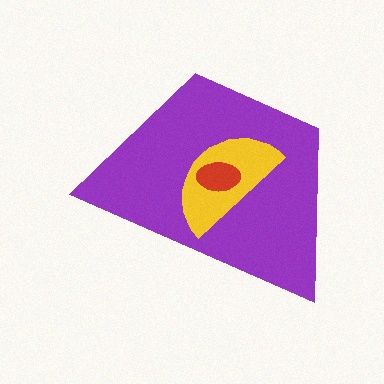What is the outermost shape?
The purple trapezoid.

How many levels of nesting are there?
3.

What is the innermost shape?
The red ellipse.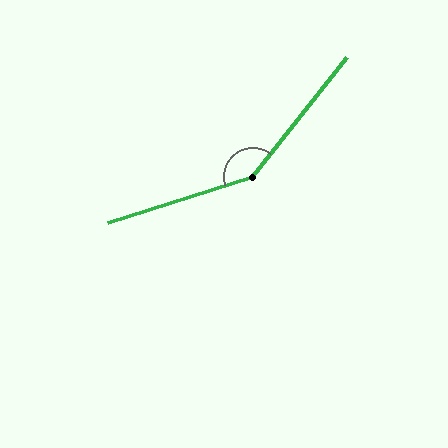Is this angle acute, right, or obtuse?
It is obtuse.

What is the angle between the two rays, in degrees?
Approximately 146 degrees.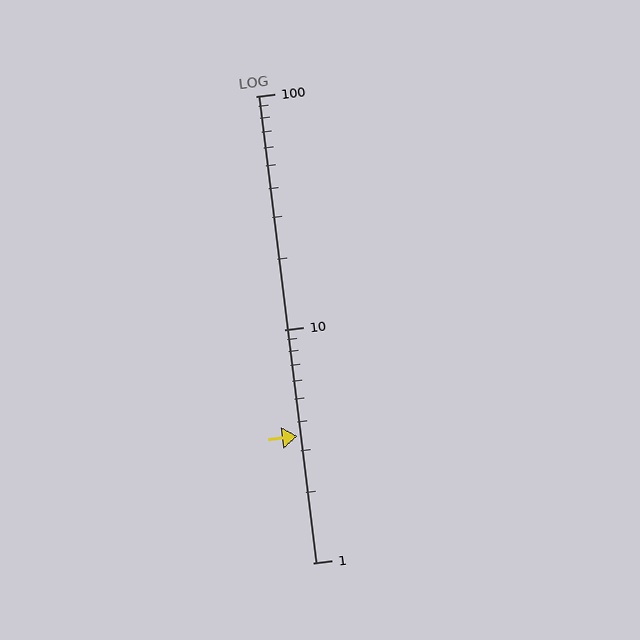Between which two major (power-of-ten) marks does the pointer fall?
The pointer is between 1 and 10.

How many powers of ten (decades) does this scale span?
The scale spans 2 decades, from 1 to 100.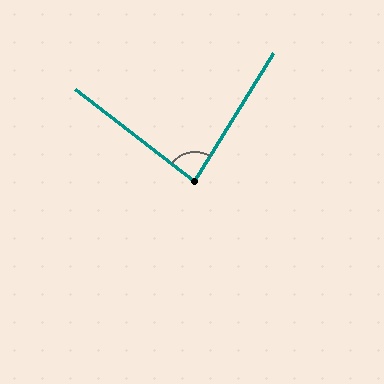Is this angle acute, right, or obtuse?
It is acute.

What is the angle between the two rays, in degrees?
Approximately 84 degrees.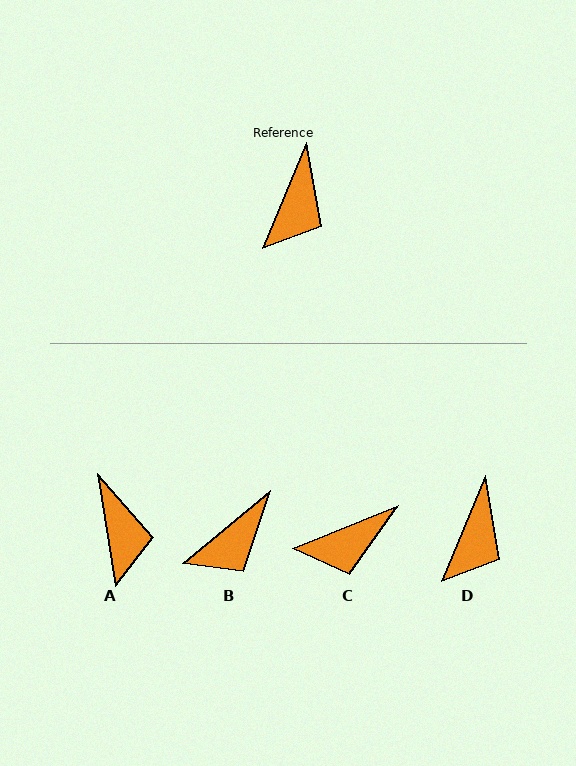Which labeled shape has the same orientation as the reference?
D.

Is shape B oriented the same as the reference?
No, it is off by about 28 degrees.